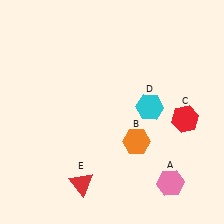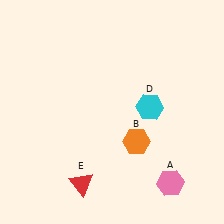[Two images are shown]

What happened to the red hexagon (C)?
The red hexagon (C) was removed in Image 2. It was in the bottom-right area of Image 1.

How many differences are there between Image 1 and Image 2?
There is 1 difference between the two images.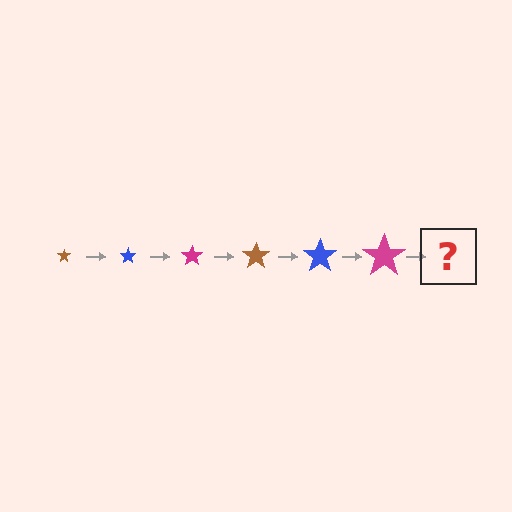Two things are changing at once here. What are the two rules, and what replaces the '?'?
The two rules are that the star grows larger each step and the color cycles through brown, blue, and magenta. The '?' should be a brown star, larger than the previous one.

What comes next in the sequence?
The next element should be a brown star, larger than the previous one.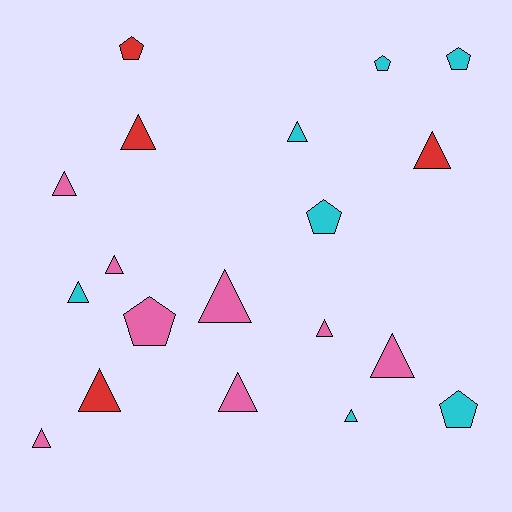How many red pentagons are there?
There is 1 red pentagon.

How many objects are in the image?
There are 19 objects.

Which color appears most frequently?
Pink, with 8 objects.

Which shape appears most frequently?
Triangle, with 13 objects.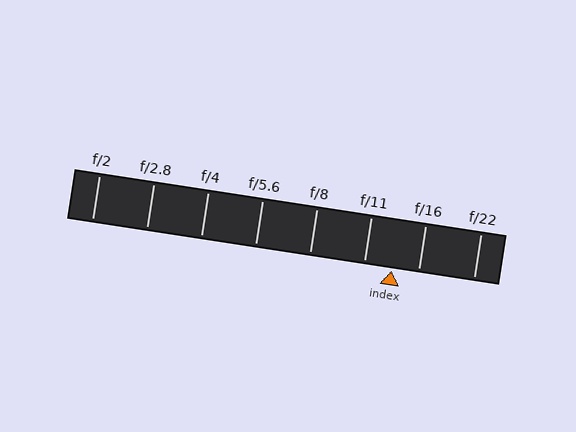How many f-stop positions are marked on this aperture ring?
There are 8 f-stop positions marked.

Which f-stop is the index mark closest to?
The index mark is closest to f/16.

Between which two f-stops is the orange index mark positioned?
The index mark is between f/11 and f/16.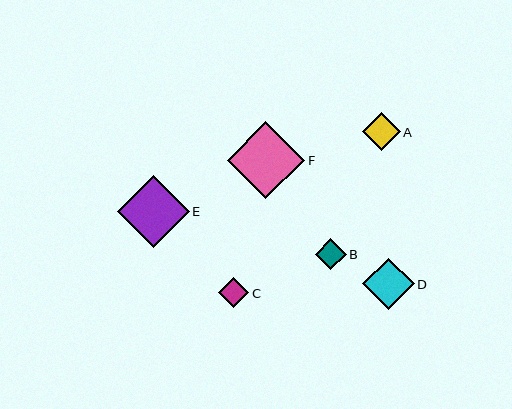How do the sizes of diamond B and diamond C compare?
Diamond B and diamond C are approximately the same size.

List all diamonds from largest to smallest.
From largest to smallest: F, E, D, A, B, C.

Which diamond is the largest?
Diamond F is the largest with a size of approximately 77 pixels.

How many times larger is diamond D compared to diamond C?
Diamond D is approximately 1.7 times the size of diamond C.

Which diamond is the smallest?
Diamond C is the smallest with a size of approximately 30 pixels.